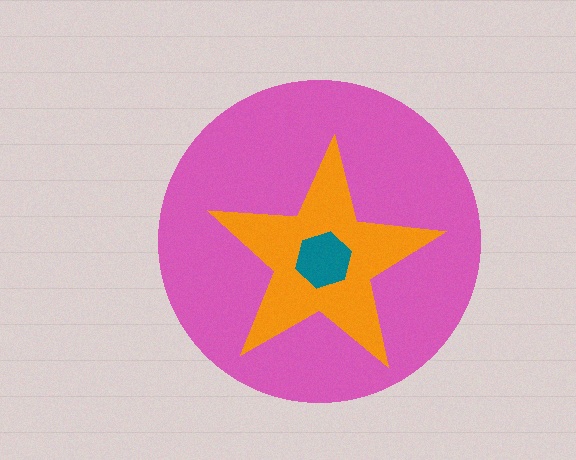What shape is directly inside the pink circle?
The orange star.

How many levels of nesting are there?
3.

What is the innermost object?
The teal hexagon.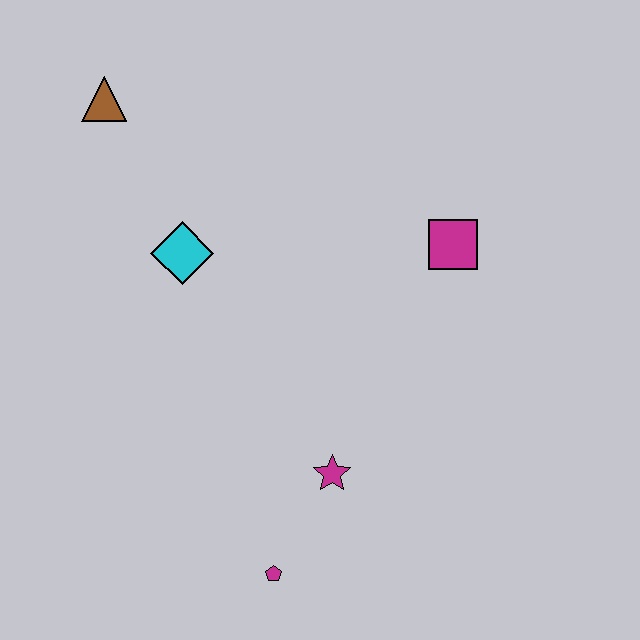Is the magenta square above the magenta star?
Yes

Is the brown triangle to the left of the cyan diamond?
Yes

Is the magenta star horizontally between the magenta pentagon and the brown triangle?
No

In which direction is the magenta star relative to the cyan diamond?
The magenta star is below the cyan diamond.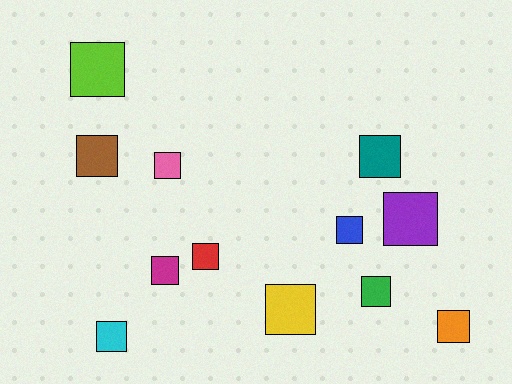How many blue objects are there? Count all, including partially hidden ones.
There is 1 blue object.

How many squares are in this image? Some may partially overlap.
There are 12 squares.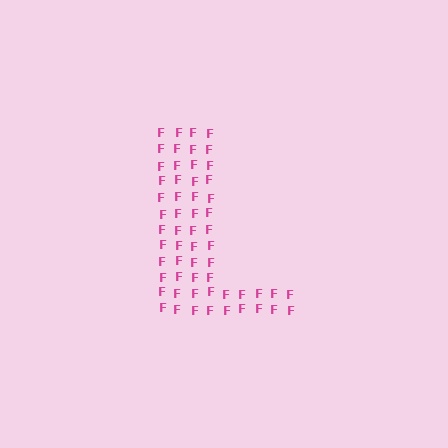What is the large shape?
The large shape is the letter L.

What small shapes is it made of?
It is made of small letter F's.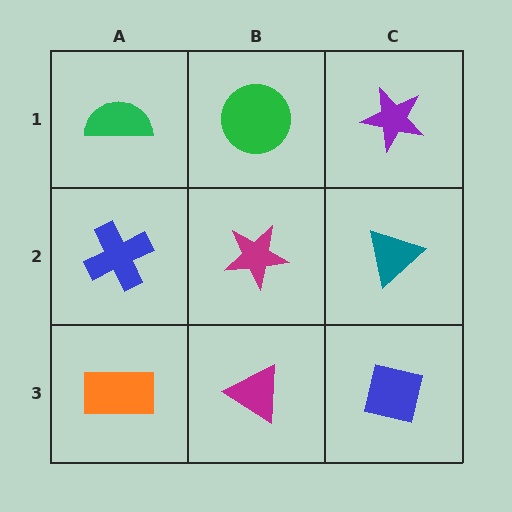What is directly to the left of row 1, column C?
A green circle.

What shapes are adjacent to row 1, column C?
A teal triangle (row 2, column C), a green circle (row 1, column B).